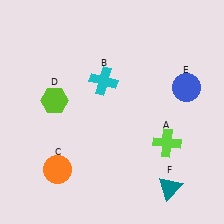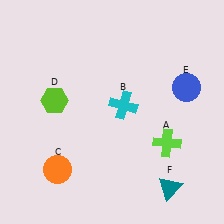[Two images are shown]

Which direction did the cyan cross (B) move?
The cyan cross (B) moved down.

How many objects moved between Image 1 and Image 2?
1 object moved between the two images.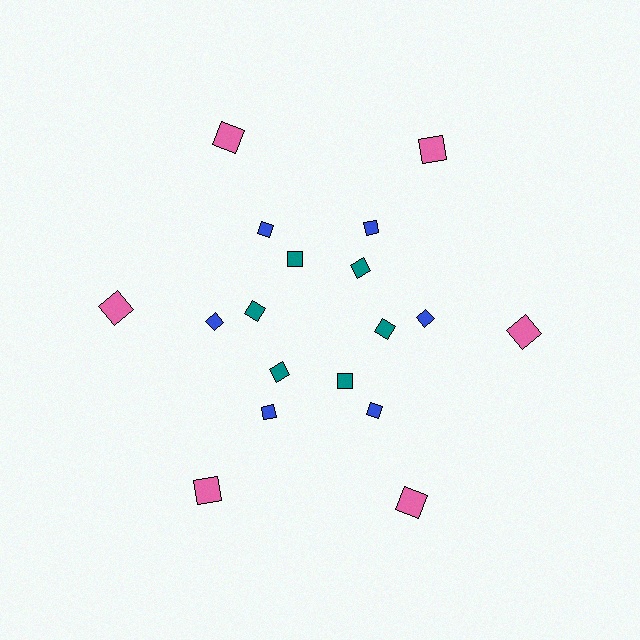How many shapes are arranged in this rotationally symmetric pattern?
There are 18 shapes, arranged in 6 groups of 3.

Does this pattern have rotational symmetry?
Yes, this pattern has 6-fold rotational symmetry. It looks the same after rotating 60 degrees around the center.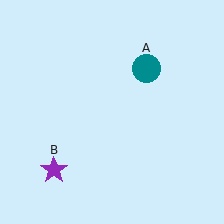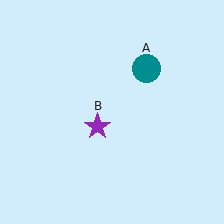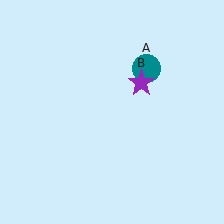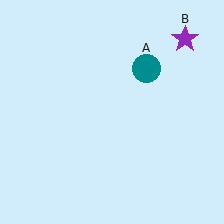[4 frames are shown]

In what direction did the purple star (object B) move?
The purple star (object B) moved up and to the right.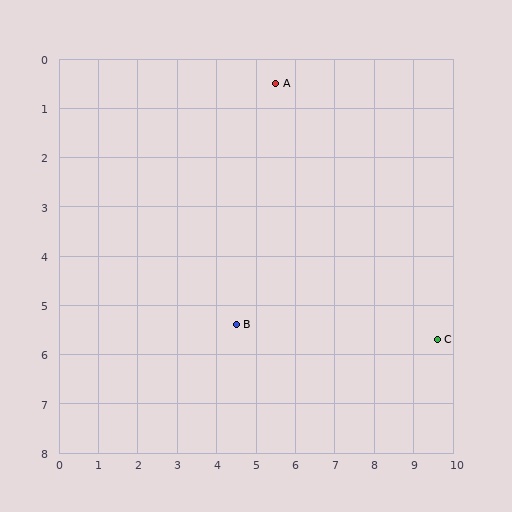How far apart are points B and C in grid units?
Points B and C are about 5.1 grid units apart.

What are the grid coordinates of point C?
Point C is at approximately (9.6, 5.7).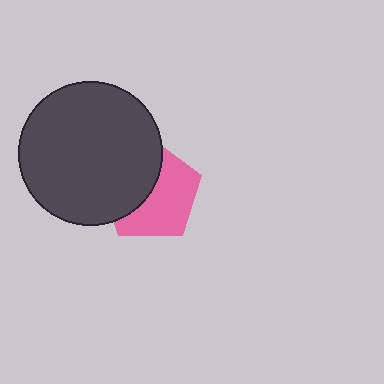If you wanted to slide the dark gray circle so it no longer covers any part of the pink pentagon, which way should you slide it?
Slide it left — that is the most direct way to separate the two shapes.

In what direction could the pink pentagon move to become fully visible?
The pink pentagon could move right. That would shift it out from behind the dark gray circle entirely.